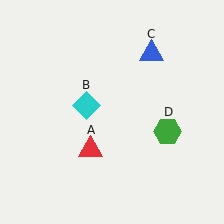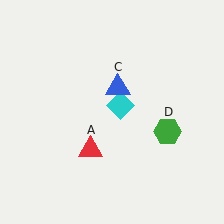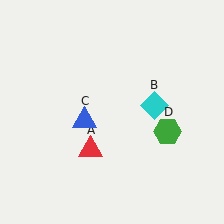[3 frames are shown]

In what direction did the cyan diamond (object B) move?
The cyan diamond (object B) moved right.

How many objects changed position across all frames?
2 objects changed position: cyan diamond (object B), blue triangle (object C).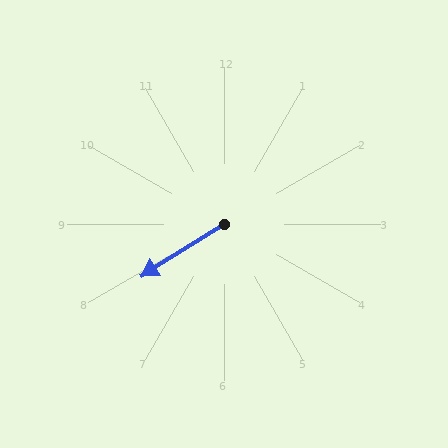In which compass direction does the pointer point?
Southwest.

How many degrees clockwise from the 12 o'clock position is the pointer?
Approximately 238 degrees.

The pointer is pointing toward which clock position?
Roughly 8 o'clock.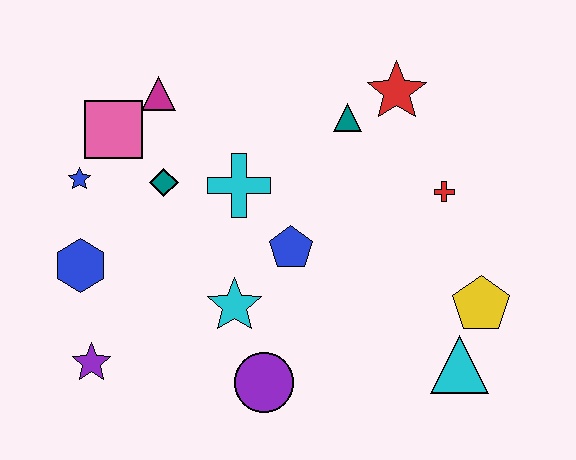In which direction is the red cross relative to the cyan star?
The red cross is to the right of the cyan star.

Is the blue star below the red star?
Yes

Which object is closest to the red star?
The teal triangle is closest to the red star.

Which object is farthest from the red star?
The purple star is farthest from the red star.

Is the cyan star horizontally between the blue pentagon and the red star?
No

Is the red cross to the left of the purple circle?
No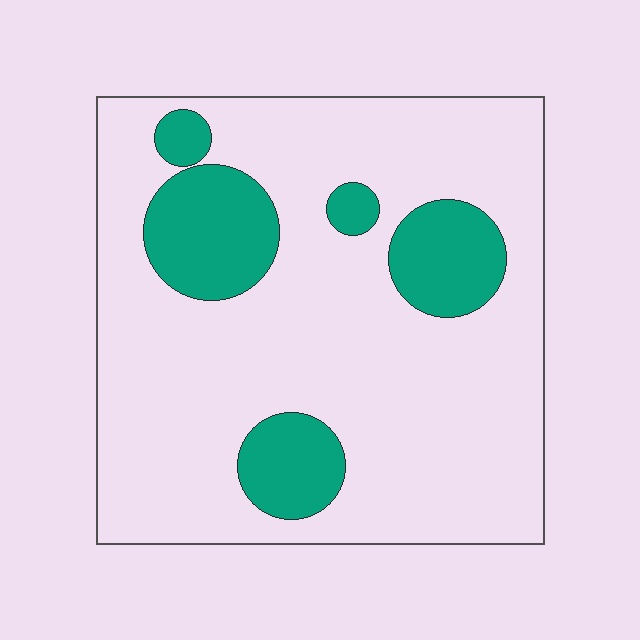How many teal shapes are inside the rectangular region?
5.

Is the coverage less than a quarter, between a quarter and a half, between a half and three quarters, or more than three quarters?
Less than a quarter.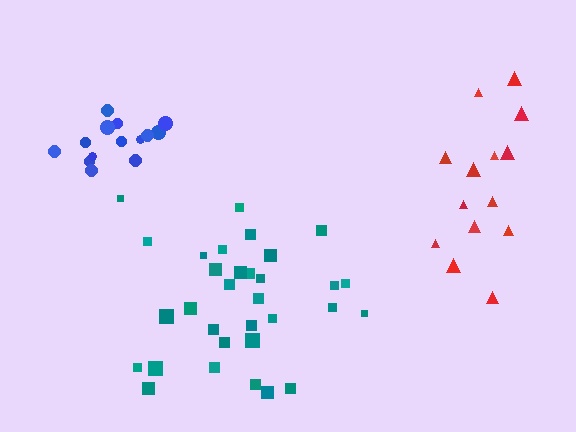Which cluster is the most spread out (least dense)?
Red.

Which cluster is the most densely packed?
Blue.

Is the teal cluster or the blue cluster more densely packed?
Blue.